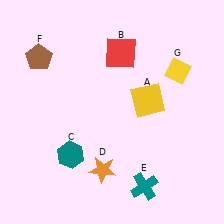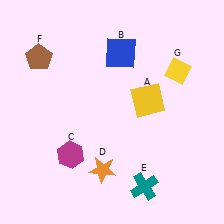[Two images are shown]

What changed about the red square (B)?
In Image 1, B is red. In Image 2, it changed to blue.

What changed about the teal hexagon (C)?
In Image 1, C is teal. In Image 2, it changed to magenta.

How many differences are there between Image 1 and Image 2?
There are 2 differences between the two images.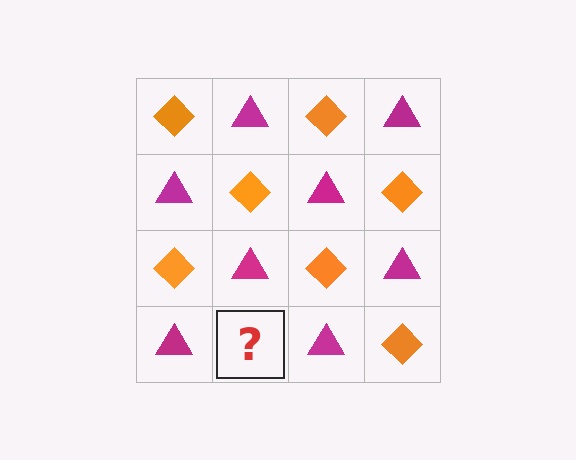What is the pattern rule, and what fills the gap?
The rule is that it alternates orange diamond and magenta triangle in a checkerboard pattern. The gap should be filled with an orange diamond.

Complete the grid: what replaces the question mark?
The question mark should be replaced with an orange diamond.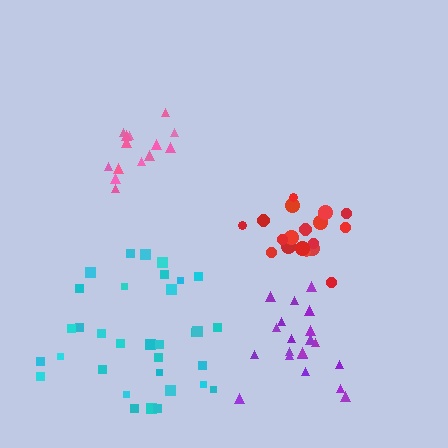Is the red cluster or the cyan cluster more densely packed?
Red.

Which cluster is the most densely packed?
Red.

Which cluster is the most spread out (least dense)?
Cyan.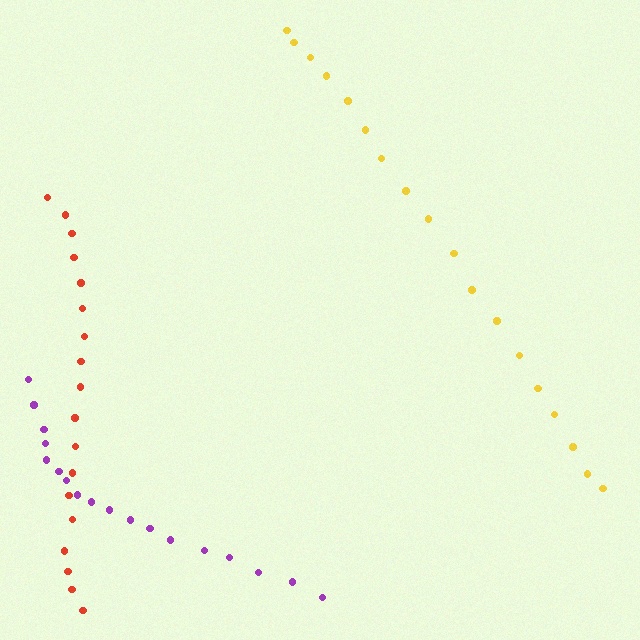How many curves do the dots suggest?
There are 3 distinct paths.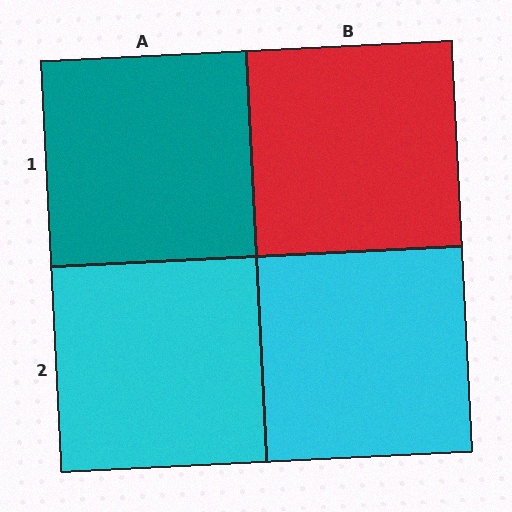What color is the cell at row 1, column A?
Teal.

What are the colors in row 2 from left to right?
Cyan, cyan.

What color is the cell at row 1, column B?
Red.